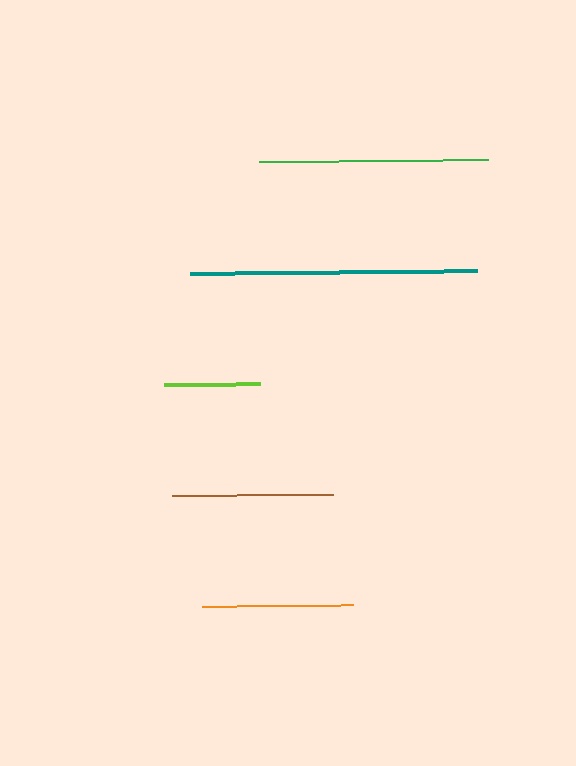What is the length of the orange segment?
The orange segment is approximately 152 pixels long.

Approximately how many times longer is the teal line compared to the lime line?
The teal line is approximately 3.0 times the length of the lime line.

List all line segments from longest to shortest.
From longest to shortest: teal, green, brown, orange, lime.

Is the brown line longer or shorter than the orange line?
The brown line is longer than the orange line.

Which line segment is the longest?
The teal line is the longest at approximately 287 pixels.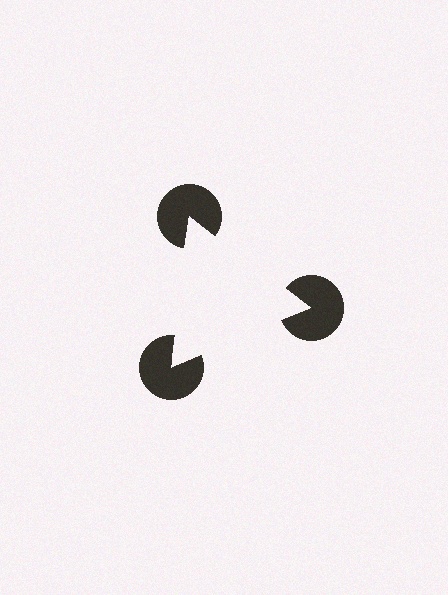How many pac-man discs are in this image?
There are 3 — one at each vertex of the illusory triangle.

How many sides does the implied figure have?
3 sides.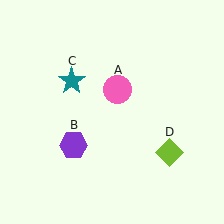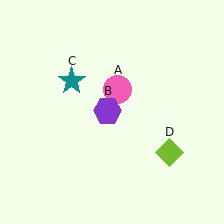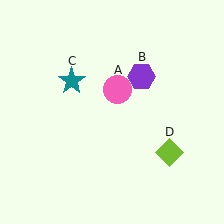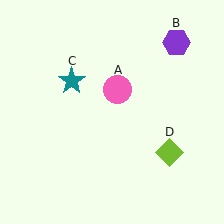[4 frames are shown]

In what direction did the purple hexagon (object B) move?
The purple hexagon (object B) moved up and to the right.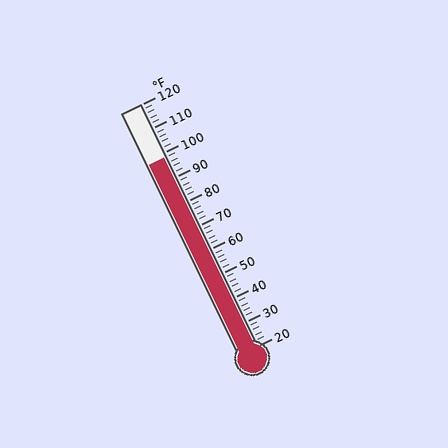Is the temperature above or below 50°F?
The temperature is above 50°F.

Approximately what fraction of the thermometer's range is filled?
The thermometer is filled to approximately 80% of its range.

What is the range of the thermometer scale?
The thermometer scale ranges from 20°F to 120°F.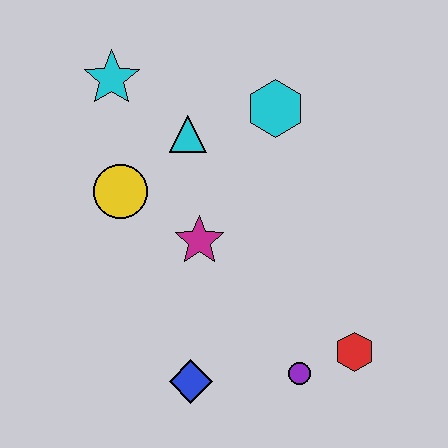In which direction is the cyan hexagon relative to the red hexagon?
The cyan hexagon is above the red hexagon.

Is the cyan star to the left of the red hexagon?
Yes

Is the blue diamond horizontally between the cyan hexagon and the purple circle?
No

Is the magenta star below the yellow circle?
Yes